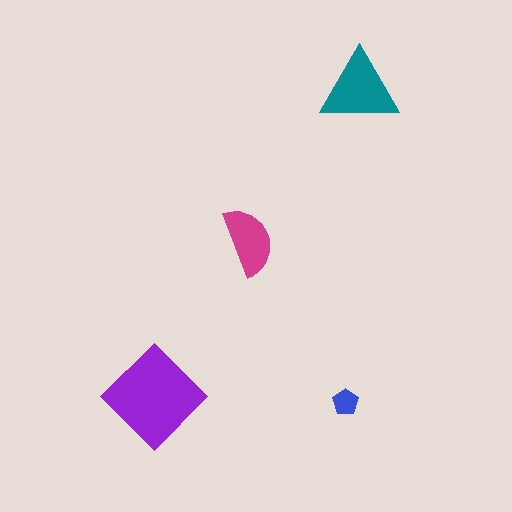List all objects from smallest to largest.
The blue pentagon, the magenta semicircle, the teal triangle, the purple diamond.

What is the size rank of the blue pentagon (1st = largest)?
4th.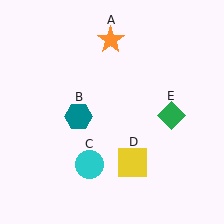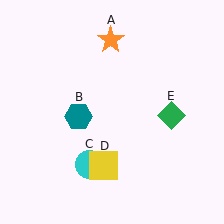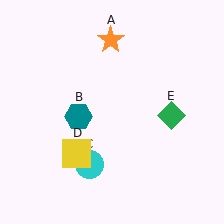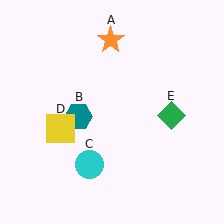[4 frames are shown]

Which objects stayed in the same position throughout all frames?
Orange star (object A) and teal hexagon (object B) and cyan circle (object C) and green diamond (object E) remained stationary.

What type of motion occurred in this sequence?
The yellow square (object D) rotated clockwise around the center of the scene.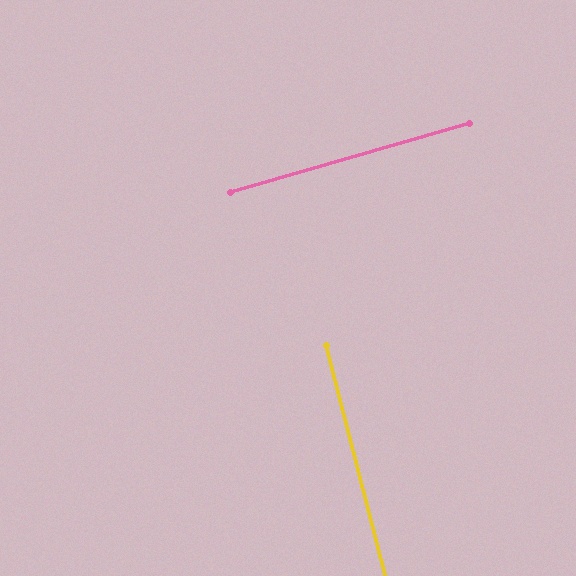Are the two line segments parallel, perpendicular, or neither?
Perpendicular — they meet at approximately 88°.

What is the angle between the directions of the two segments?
Approximately 88 degrees.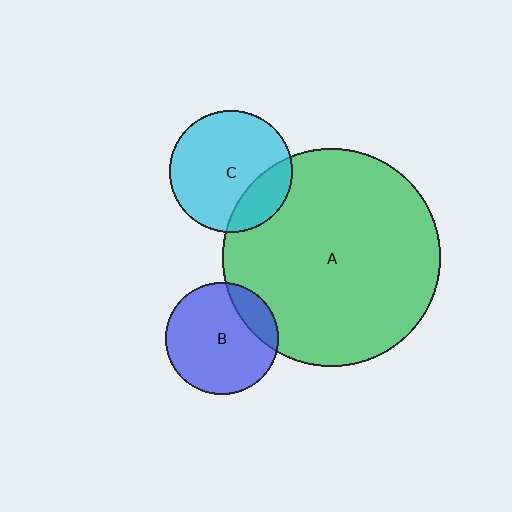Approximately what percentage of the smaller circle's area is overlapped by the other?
Approximately 15%.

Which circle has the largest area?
Circle A (green).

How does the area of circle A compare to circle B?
Approximately 3.8 times.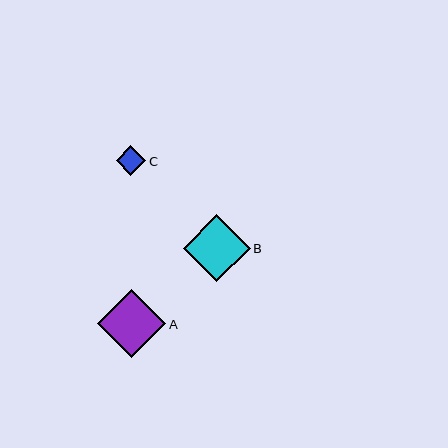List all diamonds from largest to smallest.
From largest to smallest: A, B, C.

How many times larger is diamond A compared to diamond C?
Diamond A is approximately 2.3 times the size of diamond C.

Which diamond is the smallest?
Diamond C is the smallest with a size of approximately 30 pixels.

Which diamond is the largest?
Diamond A is the largest with a size of approximately 68 pixels.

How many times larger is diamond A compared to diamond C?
Diamond A is approximately 2.3 times the size of diamond C.